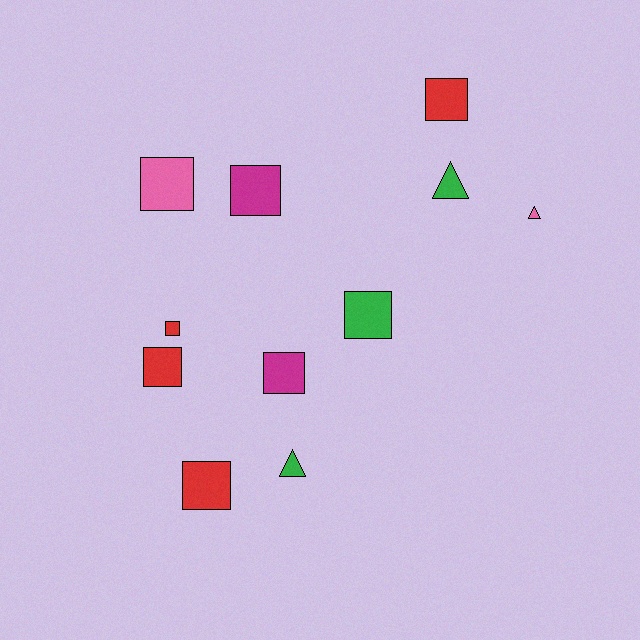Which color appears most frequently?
Red, with 4 objects.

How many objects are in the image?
There are 11 objects.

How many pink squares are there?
There is 1 pink square.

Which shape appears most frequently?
Square, with 8 objects.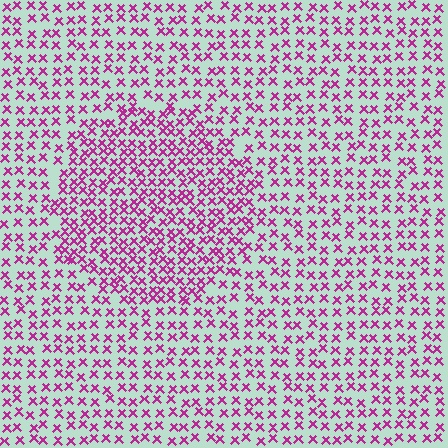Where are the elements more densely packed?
The elements are more densely packed inside the circle boundary.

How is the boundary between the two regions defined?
The boundary is defined by a change in element density (approximately 1.7x ratio). All elements are the same color, size, and shape.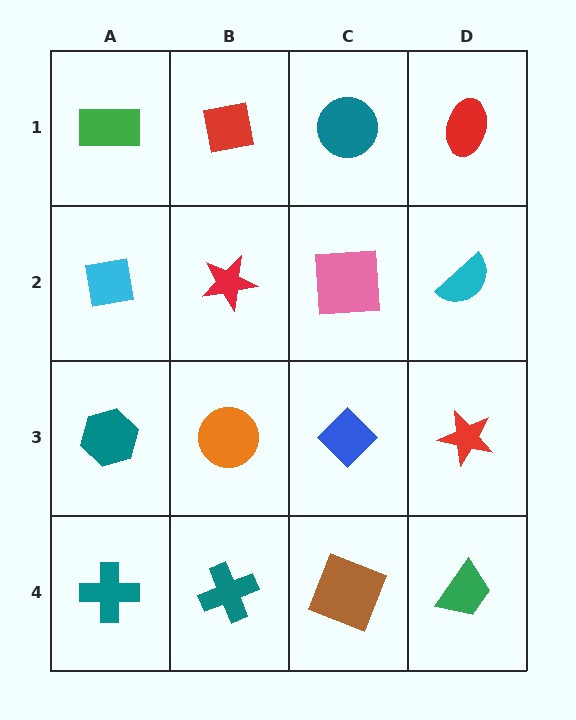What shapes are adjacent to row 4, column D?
A red star (row 3, column D), a brown square (row 4, column C).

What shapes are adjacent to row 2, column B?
A red square (row 1, column B), an orange circle (row 3, column B), a cyan square (row 2, column A), a pink square (row 2, column C).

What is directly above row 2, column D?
A red ellipse.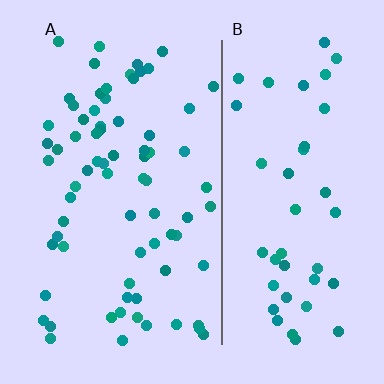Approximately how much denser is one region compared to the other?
Approximately 1.6× — region A over region B.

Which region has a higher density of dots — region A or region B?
A (the left).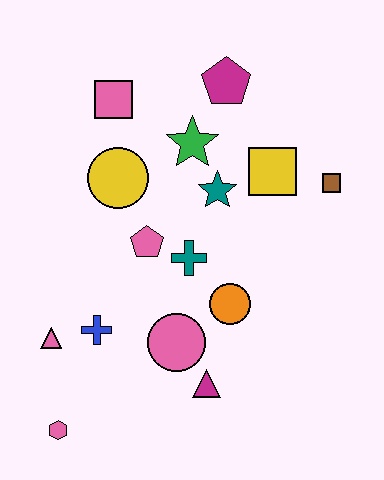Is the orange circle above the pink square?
No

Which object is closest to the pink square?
The yellow circle is closest to the pink square.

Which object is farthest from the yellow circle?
The pink hexagon is farthest from the yellow circle.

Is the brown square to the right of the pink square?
Yes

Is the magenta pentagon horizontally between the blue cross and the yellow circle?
No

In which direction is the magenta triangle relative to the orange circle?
The magenta triangle is below the orange circle.